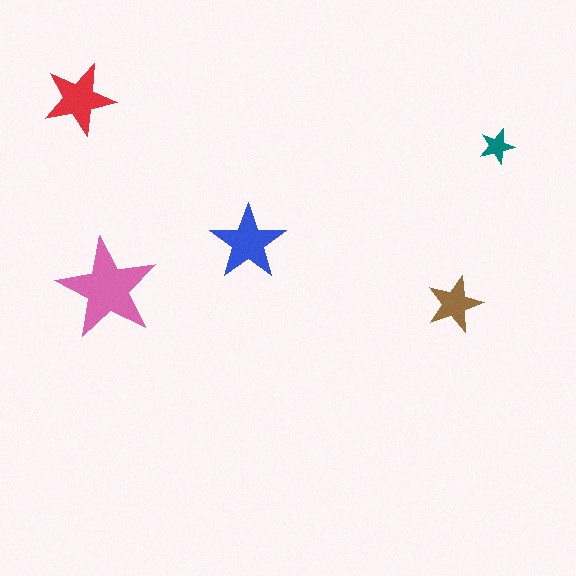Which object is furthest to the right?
The teal star is rightmost.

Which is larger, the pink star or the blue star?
The pink one.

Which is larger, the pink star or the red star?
The pink one.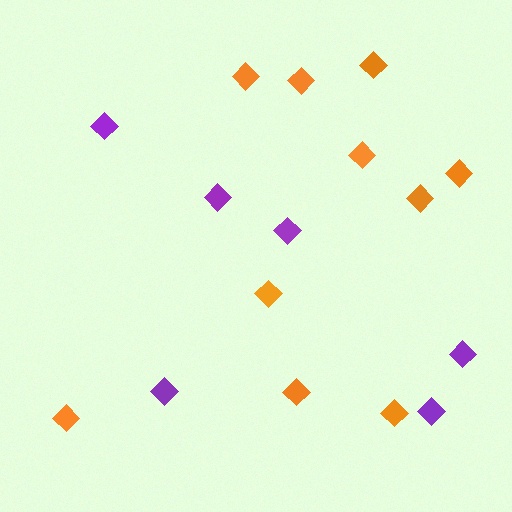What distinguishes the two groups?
There are 2 groups: one group of orange diamonds (10) and one group of purple diamonds (6).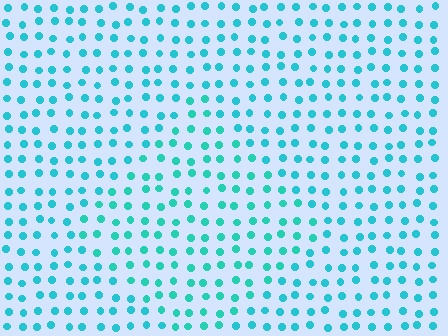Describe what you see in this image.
The image is filled with small cyan elements in a uniform arrangement. A diamond-shaped region is visible where the elements are tinted to a slightly different hue, forming a subtle color boundary.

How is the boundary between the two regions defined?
The boundary is defined purely by a slight shift in hue (about 15 degrees). Spacing, size, and orientation are identical on both sides.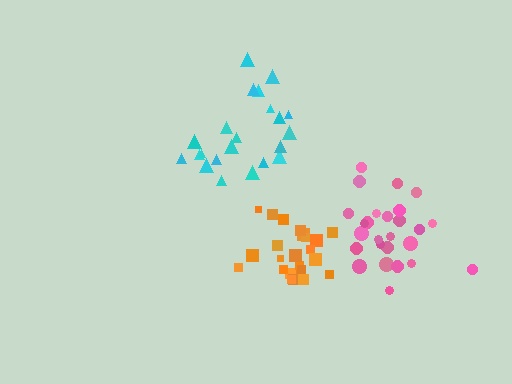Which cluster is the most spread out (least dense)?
Cyan.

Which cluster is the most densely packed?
Orange.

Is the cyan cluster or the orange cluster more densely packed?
Orange.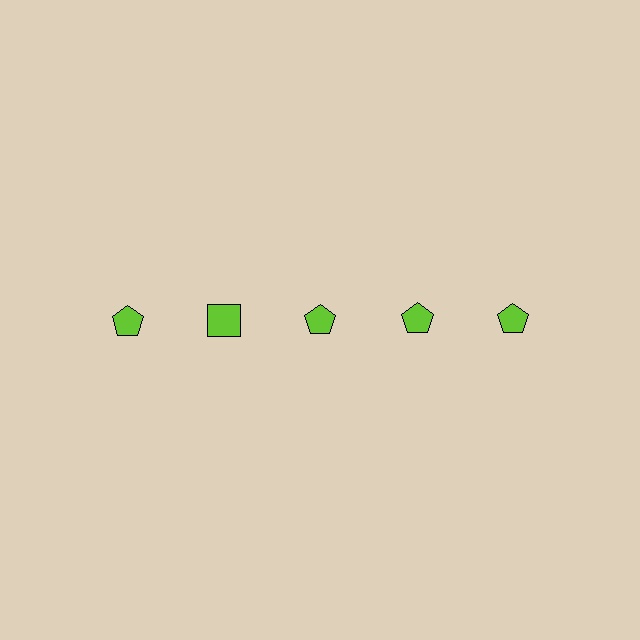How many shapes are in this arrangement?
There are 5 shapes arranged in a grid pattern.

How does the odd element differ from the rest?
It has a different shape: square instead of pentagon.